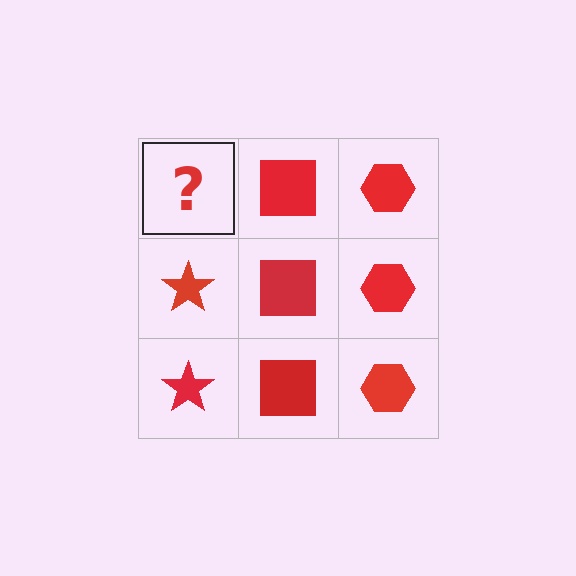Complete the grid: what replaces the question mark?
The question mark should be replaced with a red star.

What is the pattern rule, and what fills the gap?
The rule is that each column has a consistent shape. The gap should be filled with a red star.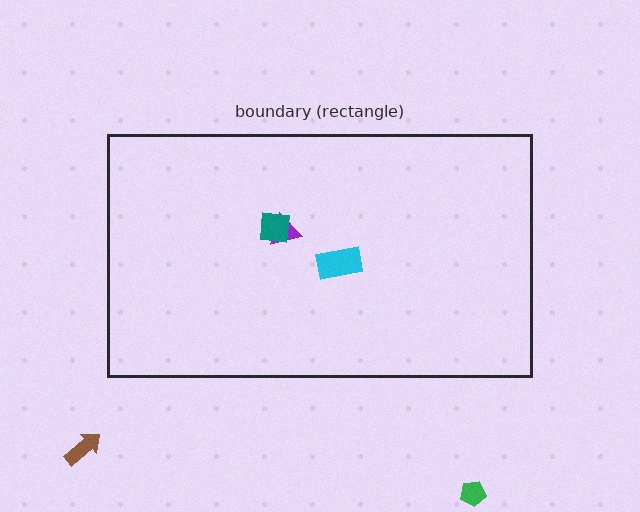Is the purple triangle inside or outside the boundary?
Inside.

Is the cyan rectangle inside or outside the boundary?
Inside.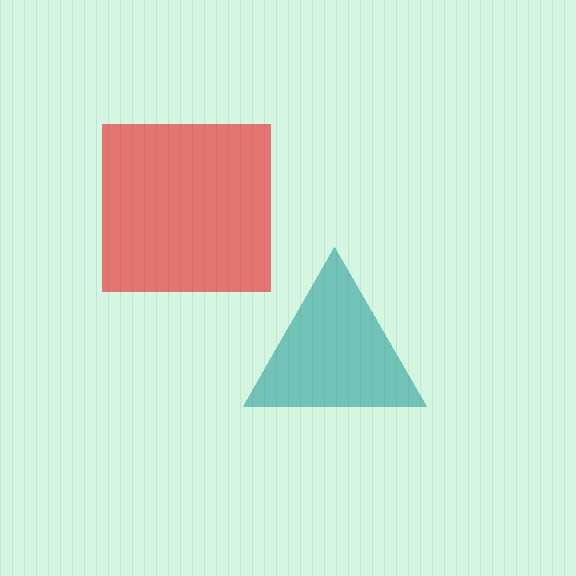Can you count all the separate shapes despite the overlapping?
Yes, there are 2 separate shapes.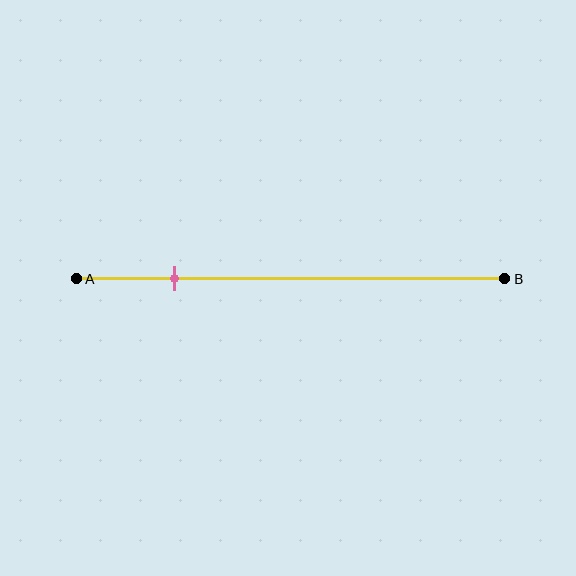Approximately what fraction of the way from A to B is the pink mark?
The pink mark is approximately 25% of the way from A to B.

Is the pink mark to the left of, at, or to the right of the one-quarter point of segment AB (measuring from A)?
The pink mark is approximately at the one-quarter point of segment AB.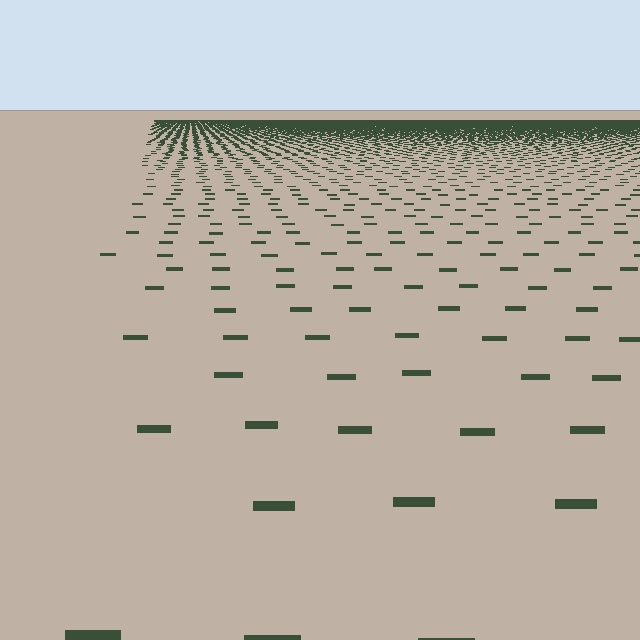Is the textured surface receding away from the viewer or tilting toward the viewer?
The surface is receding away from the viewer. Texture elements get smaller and denser toward the top.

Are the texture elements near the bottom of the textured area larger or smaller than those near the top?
Larger. Near the bottom, elements are closer to the viewer and appear at a bigger on-screen size.